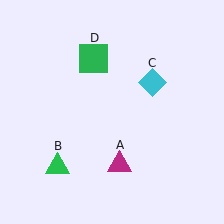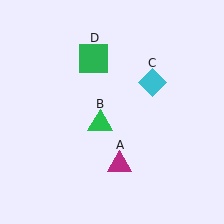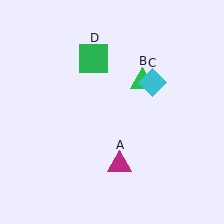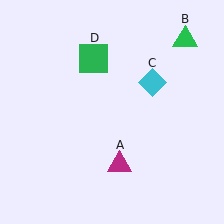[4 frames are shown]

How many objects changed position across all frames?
1 object changed position: green triangle (object B).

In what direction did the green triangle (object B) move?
The green triangle (object B) moved up and to the right.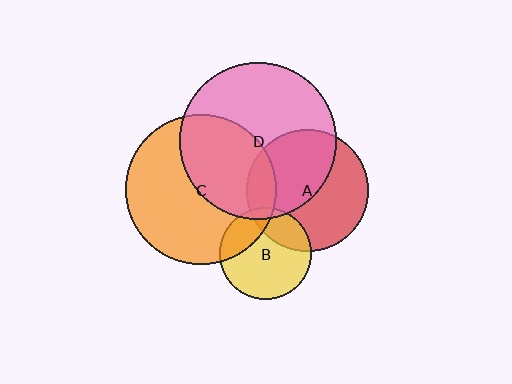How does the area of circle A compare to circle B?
Approximately 1.8 times.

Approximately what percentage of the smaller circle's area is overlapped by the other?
Approximately 25%.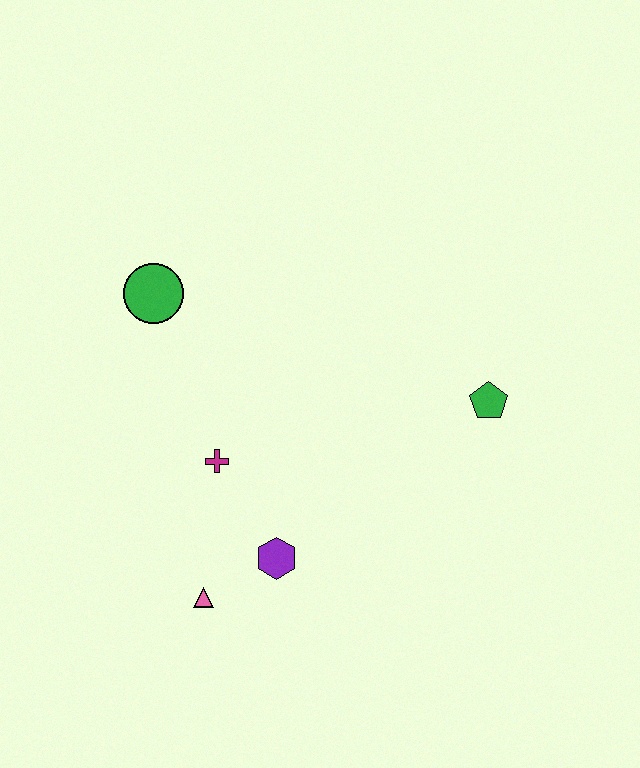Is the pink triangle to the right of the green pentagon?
No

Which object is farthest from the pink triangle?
The green pentagon is farthest from the pink triangle.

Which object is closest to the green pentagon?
The purple hexagon is closest to the green pentagon.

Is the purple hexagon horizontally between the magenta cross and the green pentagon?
Yes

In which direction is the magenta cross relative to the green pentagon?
The magenta cross is to the left of the green pentagon.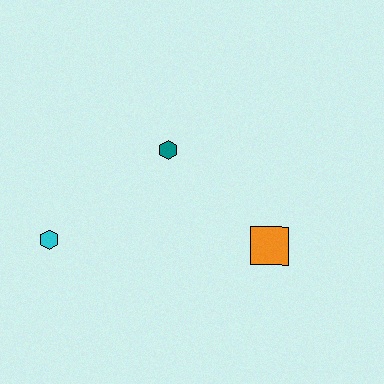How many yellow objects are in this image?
There are no yellow objects.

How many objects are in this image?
There are 3 objects.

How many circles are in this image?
There are no circles.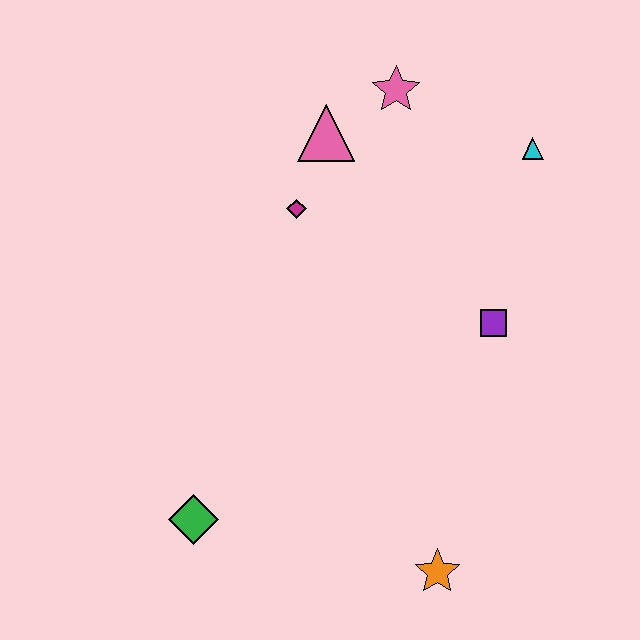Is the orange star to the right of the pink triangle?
Yes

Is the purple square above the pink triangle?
No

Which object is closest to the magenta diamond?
The pink triangle is closest to the magenta diamond.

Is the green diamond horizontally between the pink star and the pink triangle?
No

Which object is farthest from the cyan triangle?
The green diamond is farthest from the cyan triangle.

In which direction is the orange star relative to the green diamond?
The orange star is to the right of the green diamond.